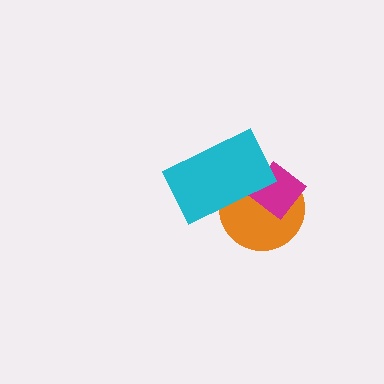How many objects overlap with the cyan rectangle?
2 objects overlap with the cyan rectangle.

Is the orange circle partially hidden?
Yes, it is partially covered by another shape.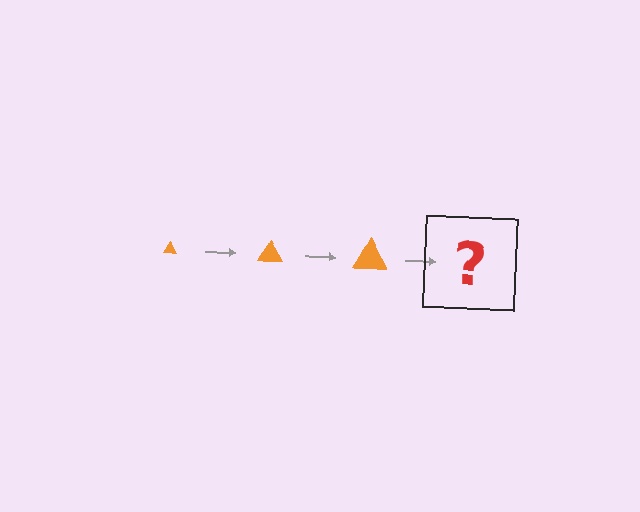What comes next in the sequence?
The next element should be an orange triangle, larger than the previous one.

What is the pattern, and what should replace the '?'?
The pattern is that the triangle gets progressively larger each step. The '?' should be an orange triangle, larger than the previous one.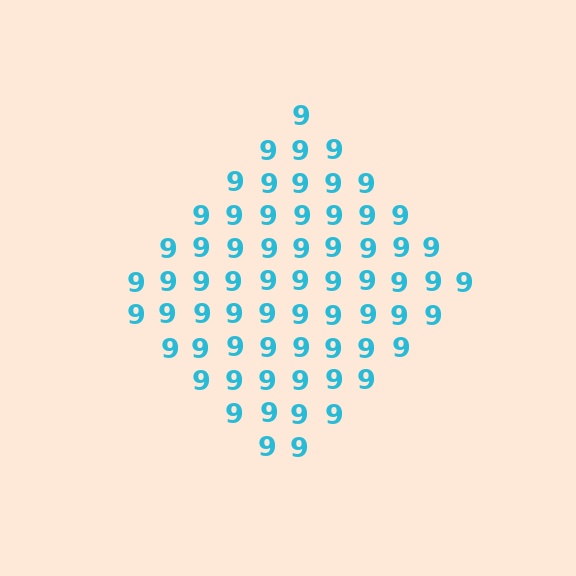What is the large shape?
The large shape is a diamond.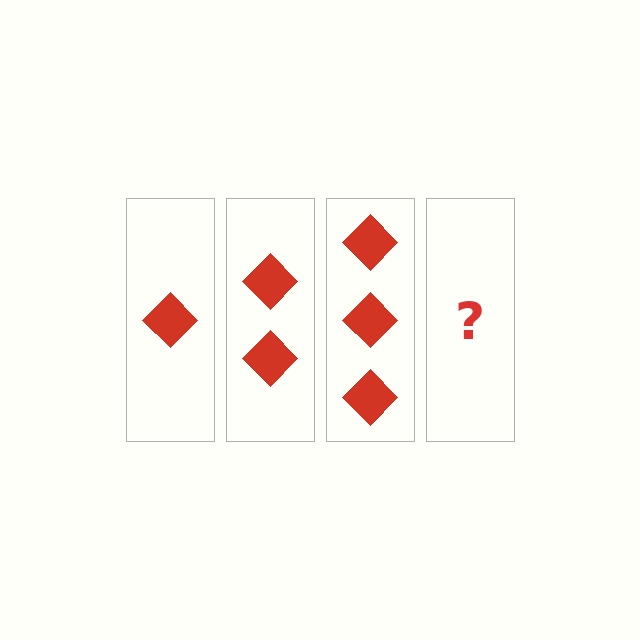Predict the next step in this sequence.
The next step is 4 diamonds.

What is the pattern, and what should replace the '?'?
The pattern is that each step adds one more diamond. The '?' should be 4 diamonds.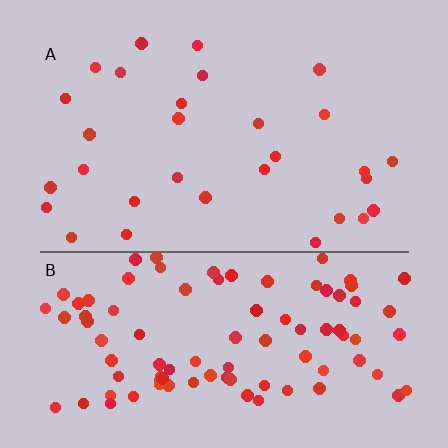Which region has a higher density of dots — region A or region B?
B (the bottom).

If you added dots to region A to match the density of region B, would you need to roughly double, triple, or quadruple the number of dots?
Approximately triple.